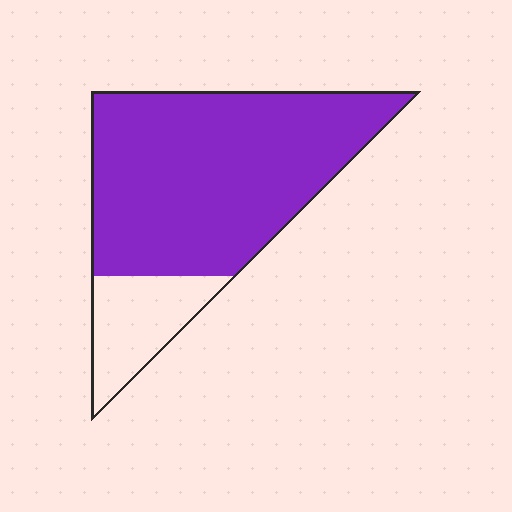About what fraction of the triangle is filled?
About four fifths (4/5).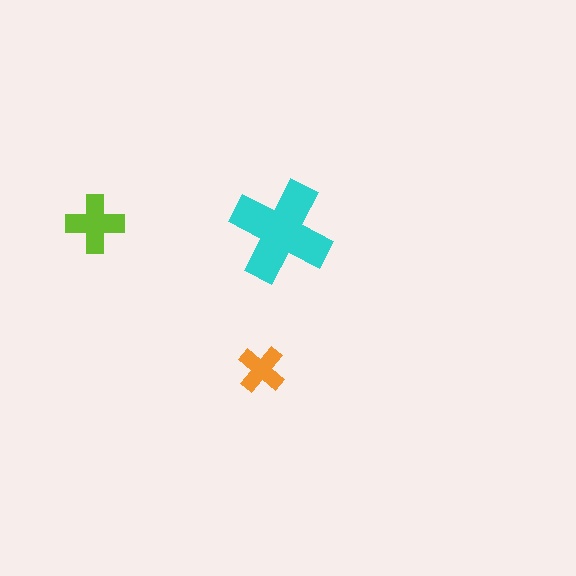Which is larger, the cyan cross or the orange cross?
The cyan one.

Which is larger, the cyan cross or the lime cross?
The cyan one.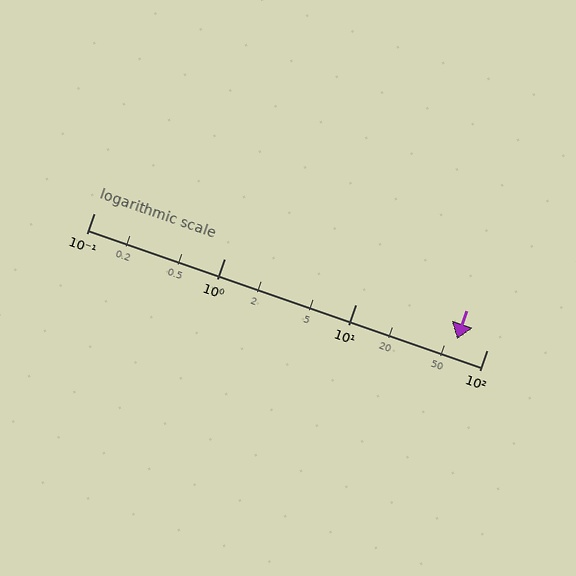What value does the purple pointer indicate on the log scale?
The pointer indicates approximately 59.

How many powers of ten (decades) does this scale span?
The scale spans 3 decades, from 0.1 to 100.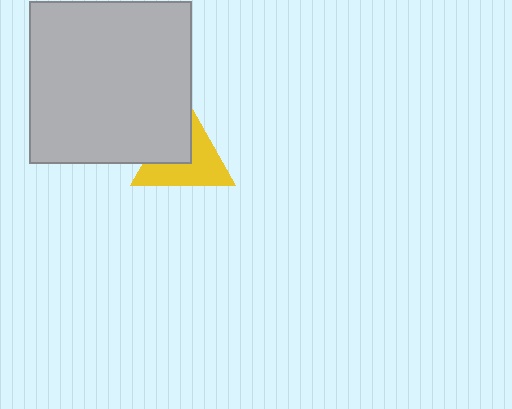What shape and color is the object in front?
The object in front is a light gray square.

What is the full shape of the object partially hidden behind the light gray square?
The partially hidden object is a yellow triangle.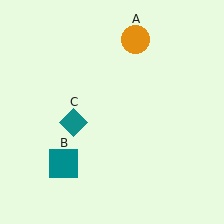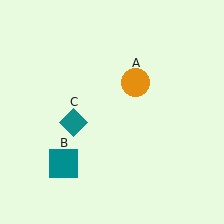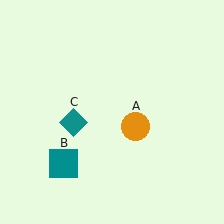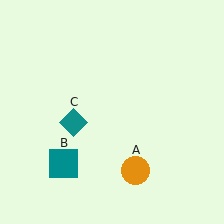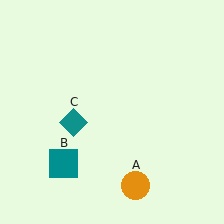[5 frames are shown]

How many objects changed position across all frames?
1 object changed position: orange circle (object A).